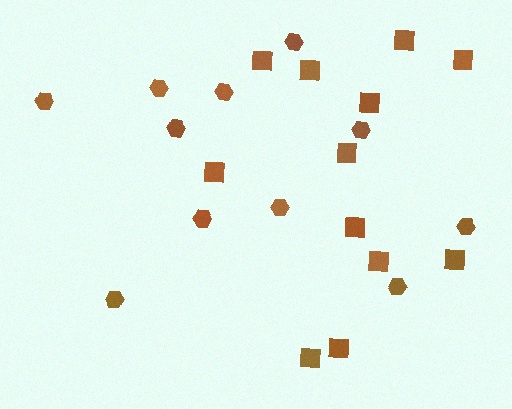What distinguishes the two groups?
There are 2 groups: one group of hexagons (11) and one group of squares (12).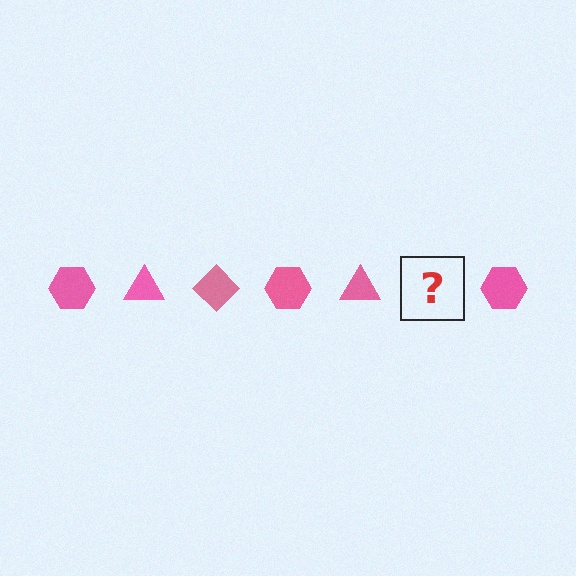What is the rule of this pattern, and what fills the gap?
The rule is that the pattern cycles through hexagon, triangle, diamond shapes in pink. The gap should be filled with a pink diamond.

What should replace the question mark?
The question mark should be replaced with a pink diamond.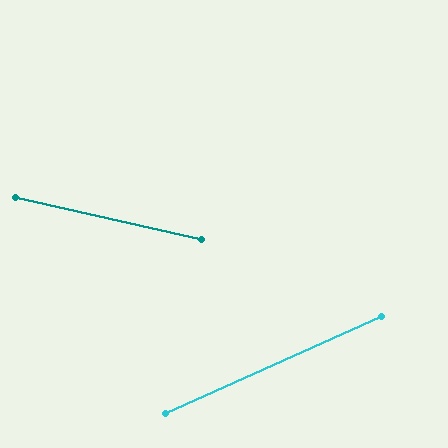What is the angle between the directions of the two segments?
Approximately 37 degrees.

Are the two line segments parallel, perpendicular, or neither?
Neither parallel nor perpendicular — they differ by about 37°.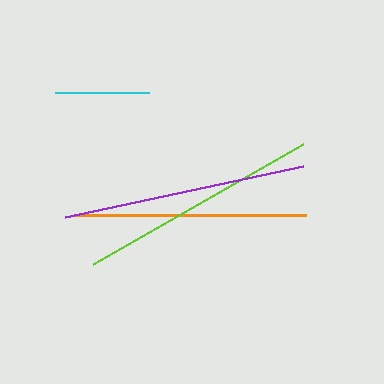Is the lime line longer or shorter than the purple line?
The purple line is longer than the lime line.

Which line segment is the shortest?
The cyan line is the shortest at approximately 94 pixels.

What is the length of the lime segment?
The lime segment is approximately 242 pixels long.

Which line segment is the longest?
The purple line is the longest at approximately 244 pixels.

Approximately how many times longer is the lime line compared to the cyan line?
The lime line is approximately 2.6 times the length of the cyan line.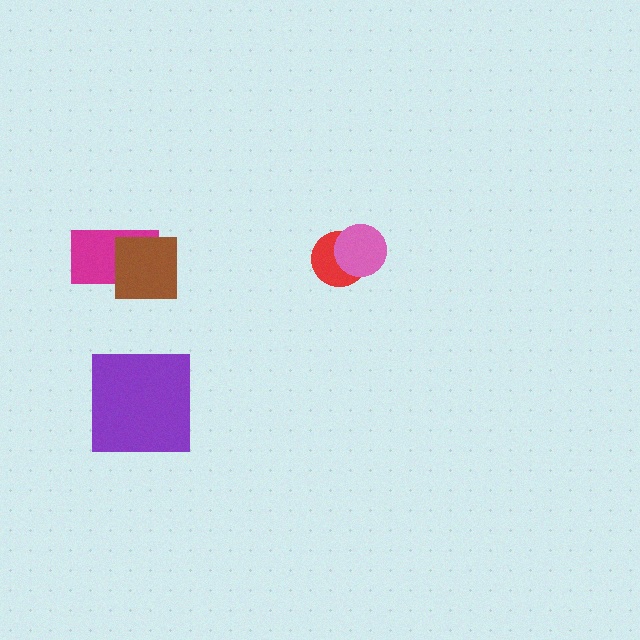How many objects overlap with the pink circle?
1 object overlaps with the pink circle.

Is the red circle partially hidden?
Yes, it is partially covered by another shape.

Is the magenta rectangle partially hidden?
Yes, it is partially covered by another shape.